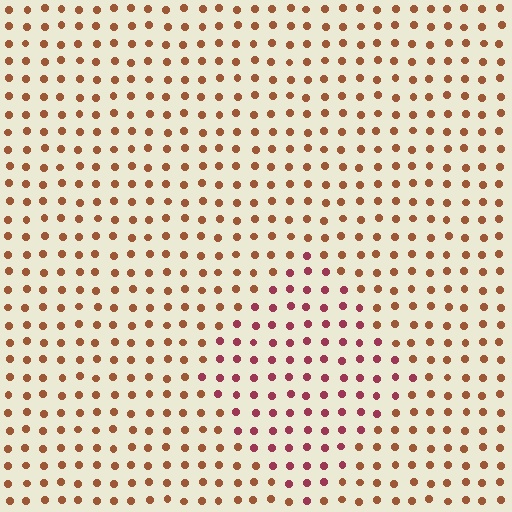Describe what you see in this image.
The image is filled with small brown elements in a uniform arrangement. A diamond-shaped region is visible where the elements are tinted to a slightly different hue, forming a subtle color boundary.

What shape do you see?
I see a diamond.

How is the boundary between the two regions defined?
The boundary is defined purely by a slight shift in hue (about 37 degrees). Spacing, size, and orientation are identical on both sides.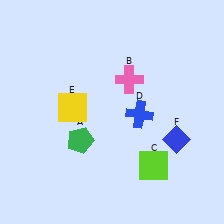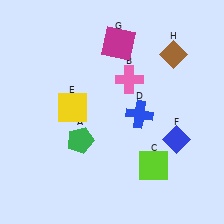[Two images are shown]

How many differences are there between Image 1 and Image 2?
There are 2 differences between the two images.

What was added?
A magenta square (G), a brown diamond (H) were added in Image 2.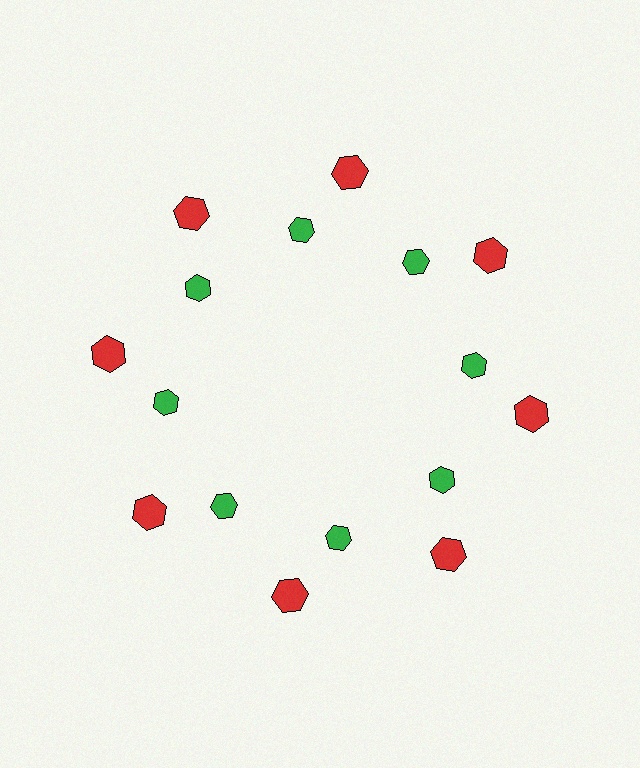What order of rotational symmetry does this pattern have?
This pattern has 8-fold rotational symmetry.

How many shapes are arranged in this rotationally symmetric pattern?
There are 16 shapes, arranged in 8 groups of 2.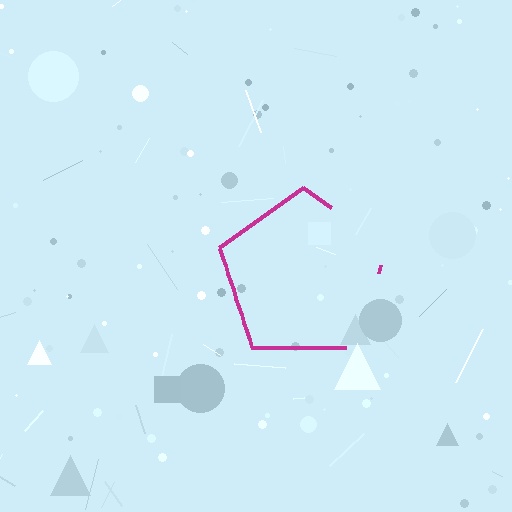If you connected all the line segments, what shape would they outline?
They would outline a pentagon.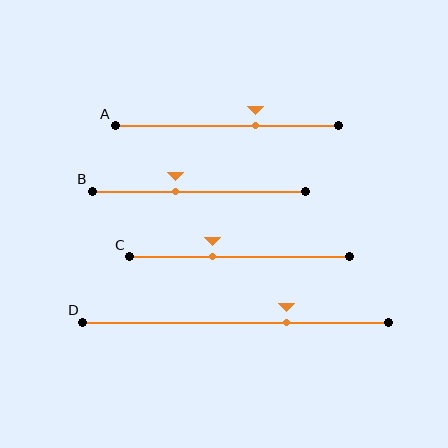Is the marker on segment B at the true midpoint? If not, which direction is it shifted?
No, the marker on segment B is shifted to the left by about 11% of the segment length.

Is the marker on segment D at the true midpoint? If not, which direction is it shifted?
No, the marker on segment D is shifted to the right by about 17% of the segment length.